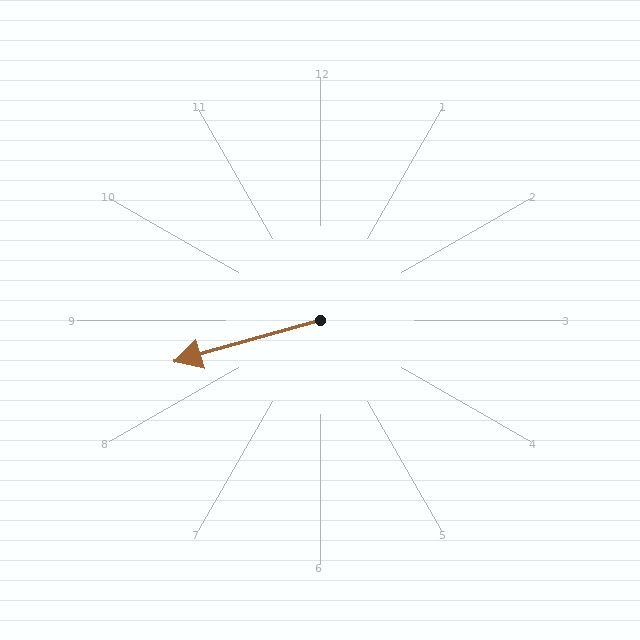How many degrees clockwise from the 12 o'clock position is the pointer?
Approximately 254 degrees.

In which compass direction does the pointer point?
West.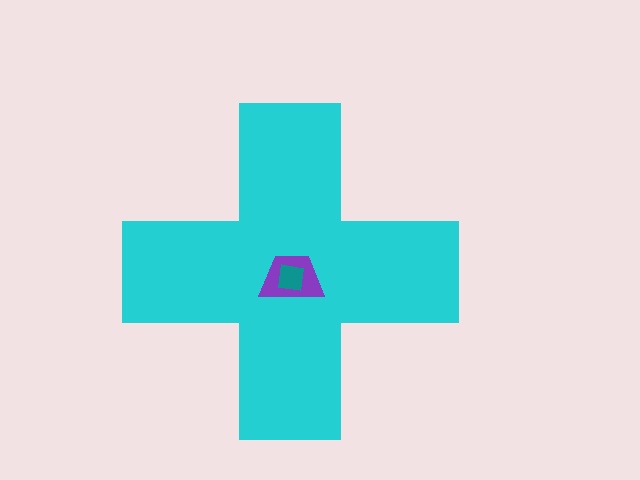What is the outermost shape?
The cyan cross.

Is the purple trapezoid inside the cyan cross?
Yes.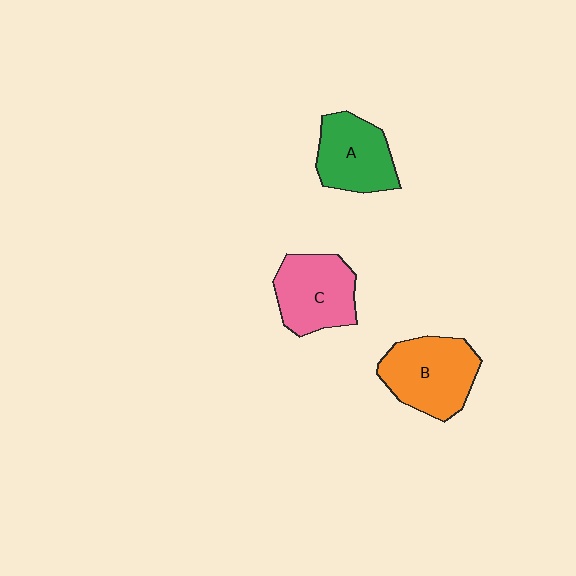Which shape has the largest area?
Shape B (orange).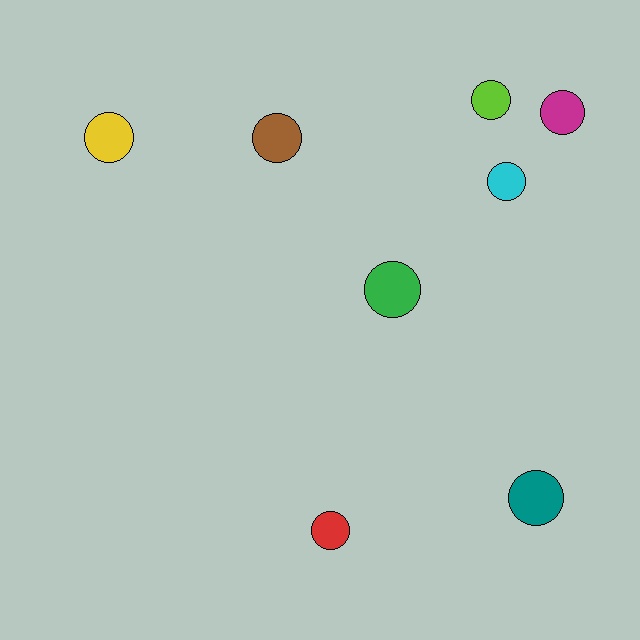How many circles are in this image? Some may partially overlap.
There are 8 circles.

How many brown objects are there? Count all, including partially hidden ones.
There is 1 brown object.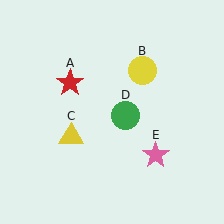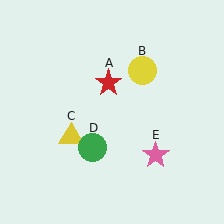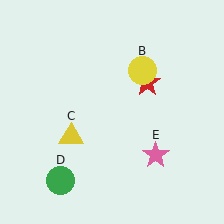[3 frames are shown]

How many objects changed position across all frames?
2 objects changed position: red star (object A), green circle (object D).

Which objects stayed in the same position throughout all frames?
Yellow circle (object B) and yellow triangle (object C) and pink star (object E) remained stationary.